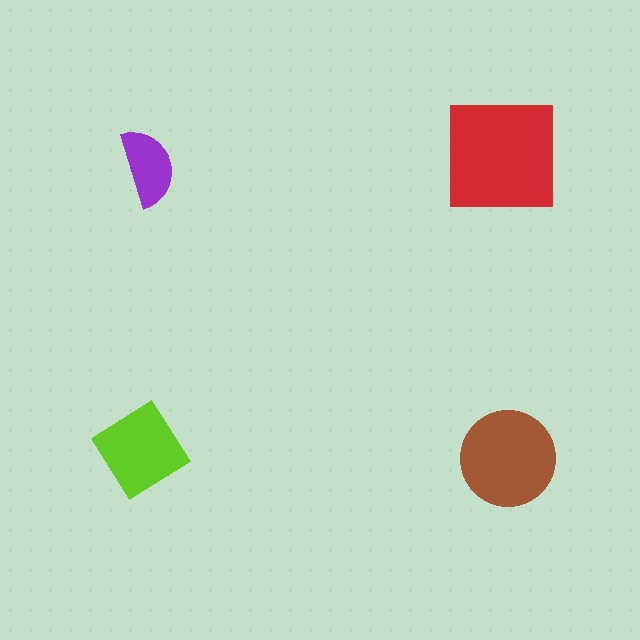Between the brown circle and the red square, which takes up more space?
The red square.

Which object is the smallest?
The purple semicircle.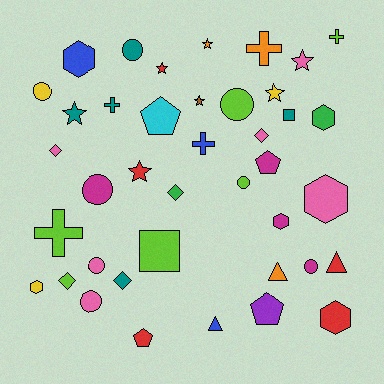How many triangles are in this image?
There are 3 triangles.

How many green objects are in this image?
There are 2 green objects.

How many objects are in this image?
There are 40 objects.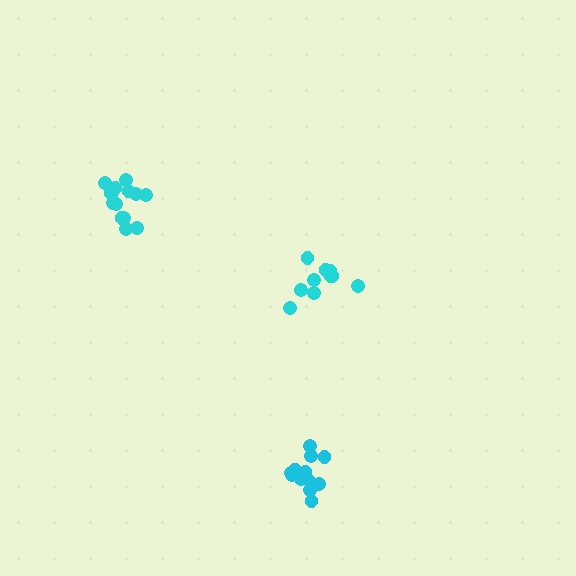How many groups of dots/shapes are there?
There are 3 groups.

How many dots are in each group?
Group 1: 14 dots, Group 2: 10 dots, Group 3: 12 dots (36 total).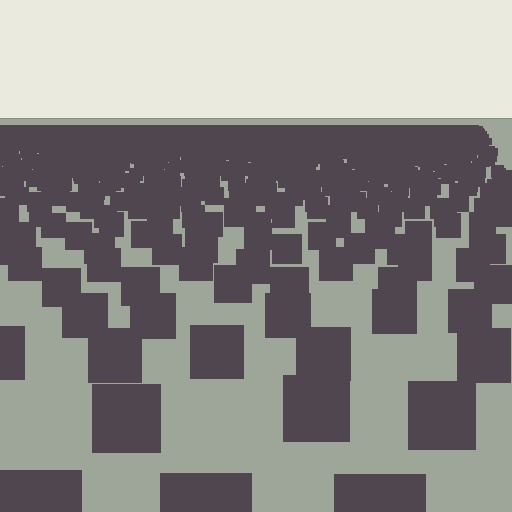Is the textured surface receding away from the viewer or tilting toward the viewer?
The surface is receding away from the viewer. Texture elements get smaller and denser toward the top.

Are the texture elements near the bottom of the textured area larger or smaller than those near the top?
Larger. Near the bottom, elements are closer to the viewer and appear at a bigger on-screen size.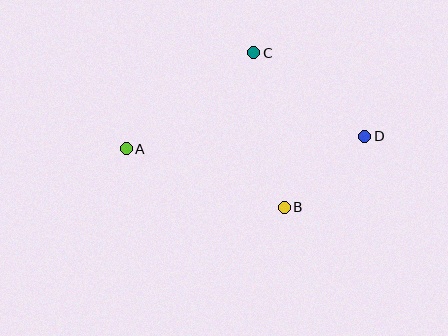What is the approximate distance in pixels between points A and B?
The distance between A and B is approximately 169 pixels.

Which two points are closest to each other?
Points B and D are closest to each other.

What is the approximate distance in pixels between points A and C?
The distance between A and C is approximately 160 pixels.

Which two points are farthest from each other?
Points A and D are farthest from each other.